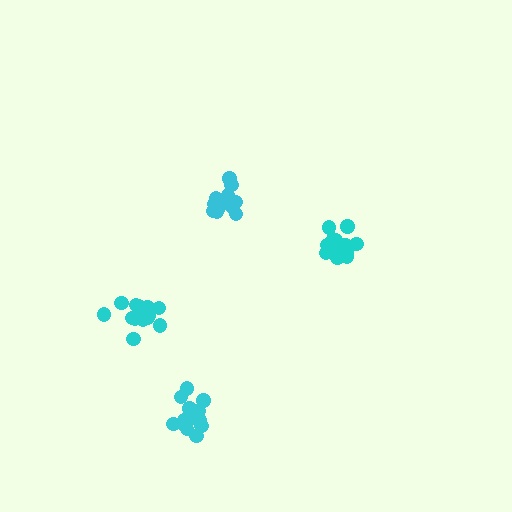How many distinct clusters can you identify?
There are 4 distinct clusters.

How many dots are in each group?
Group 1: 17 dots, Group 2: 14 dots, Group 3: 16 dots, Group 4: 14 dots (61 total).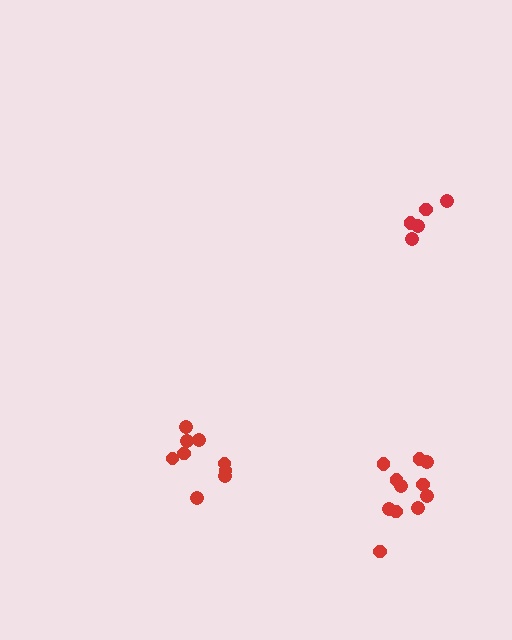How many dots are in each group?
Group 1: 9 dots, Group 2: 11 dots, Group 3: 5 dots (25 total).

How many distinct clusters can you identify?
There are 3 distinct clusters.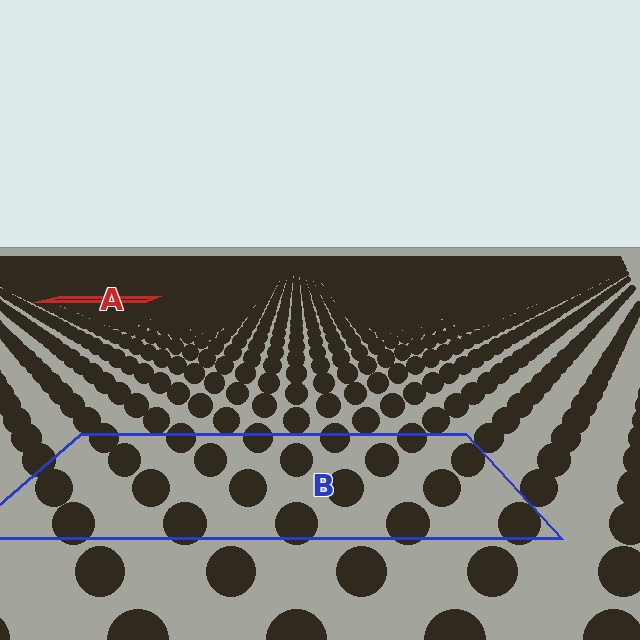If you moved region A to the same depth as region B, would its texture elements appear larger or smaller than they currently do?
They would appear larger. At a closer depth, the same texture elements are projected at a bigger on-screen size.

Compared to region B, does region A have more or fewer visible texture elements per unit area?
Region A has more texture elements per unit area — they are packed more densely because it is farther away.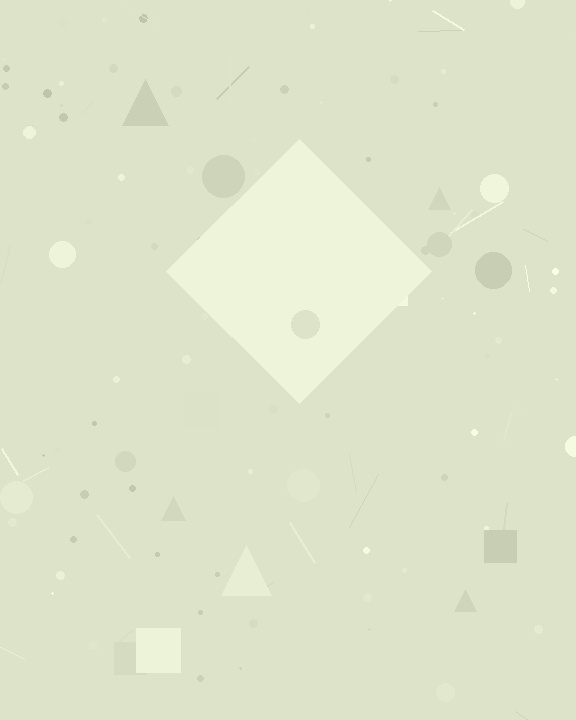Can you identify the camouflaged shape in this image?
The camouflaged shape is a diamond.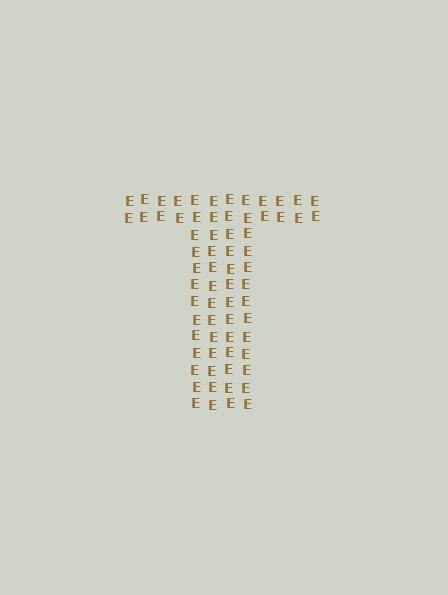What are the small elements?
The small elements are letter E's.